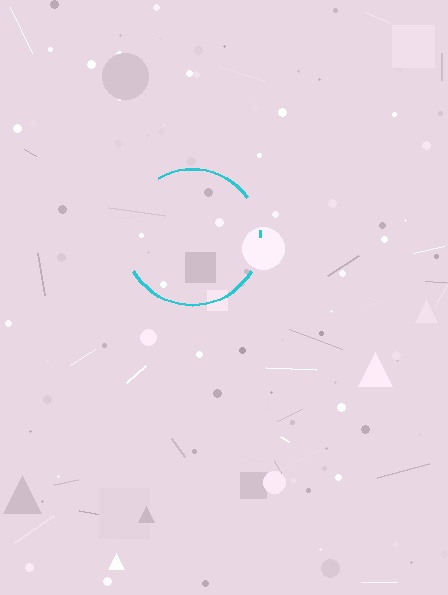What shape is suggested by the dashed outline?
The dashed outline suggests a circle.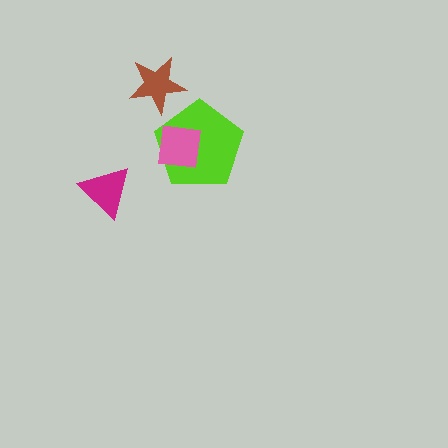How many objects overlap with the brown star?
0 objects overlap with the brown star.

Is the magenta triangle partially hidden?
No, no other shape covers it.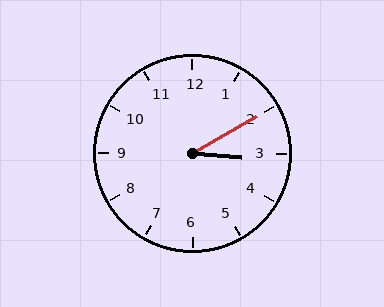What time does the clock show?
3:10.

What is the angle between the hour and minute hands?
Approximately 35 degrees.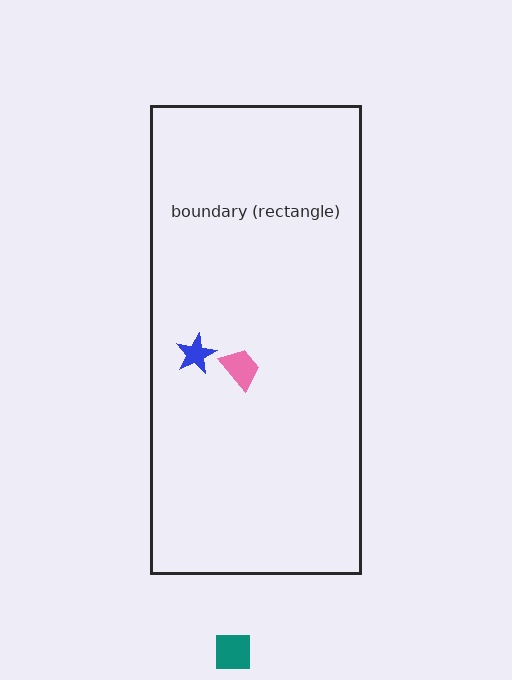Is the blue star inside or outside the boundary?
Inside.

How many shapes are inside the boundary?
2 inside, 1 outside.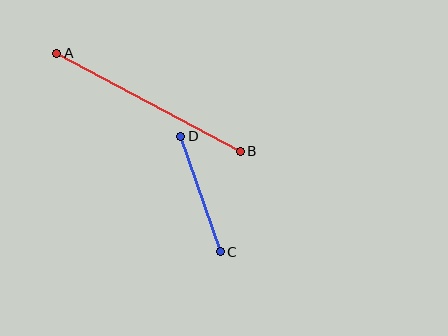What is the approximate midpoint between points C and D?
The midpoint is at approximately (200, 194) pixels.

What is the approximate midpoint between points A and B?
The midpoint is at approximately (148, 102) pixels.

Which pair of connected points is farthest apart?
Points A and B are farthest apart.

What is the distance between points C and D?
The distance is approximately 122 pixels.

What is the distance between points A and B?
The distance is approximately 208 pixels.